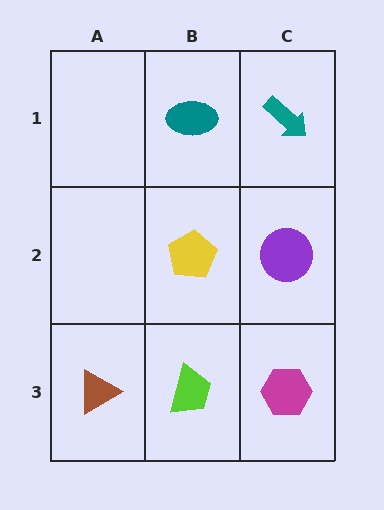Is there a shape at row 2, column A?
No, that cell is empty.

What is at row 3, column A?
A brown triangle.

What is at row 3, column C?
A magenta hexagon.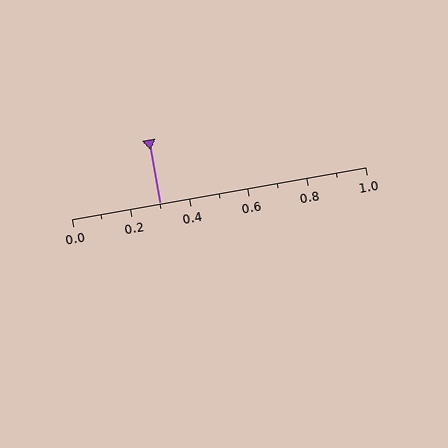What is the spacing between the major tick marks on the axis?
The major ticks are spaced 0.2 apart.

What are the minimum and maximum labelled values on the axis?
The axis runs from 0.0 to 1.0.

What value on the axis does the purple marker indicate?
The marker indicates approximately 0.3.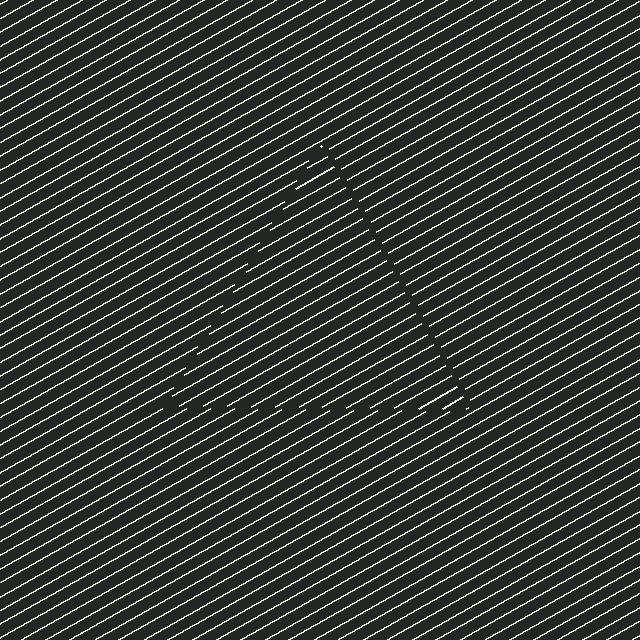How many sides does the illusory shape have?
3 sides — the line-ends trace a triangle.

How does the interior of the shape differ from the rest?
The interior of the shape contains the same grating, shifted by half a period — the contour is defined by the phase discontinuity where line-ends from the inner and outer gratings abut.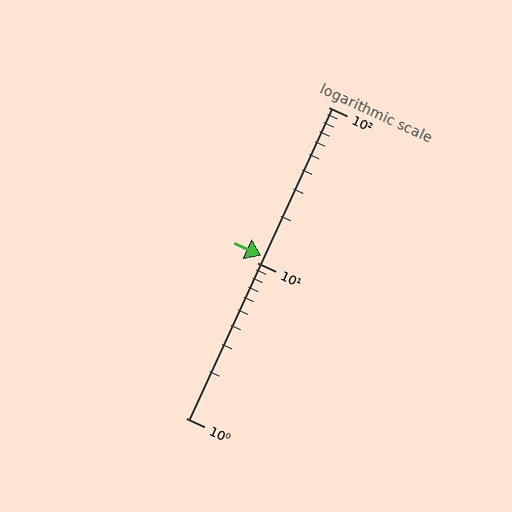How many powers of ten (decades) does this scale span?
The scale spans 2 decades, from 1 to 100.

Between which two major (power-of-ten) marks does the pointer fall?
The pointer is between 10 and 100.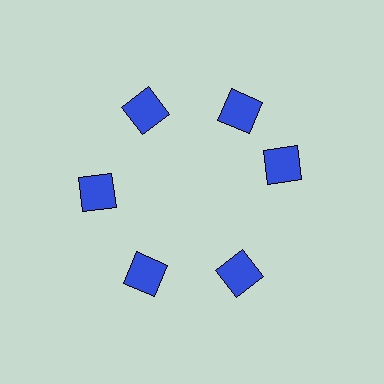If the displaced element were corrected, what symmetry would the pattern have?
It would have 6-fold rotational symmetry — the pattern would map onto itself every 60 degrees.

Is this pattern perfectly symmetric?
No. The 6 blue squares are arranged in a ring, but one element near the 3 o'clock position is rotated out of alignment along the ring, breaking the 6-fold rotational symmetry.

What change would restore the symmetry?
The symmetry would be restored by rotating it back into even spacing with its neighbors so that all 6 squares sit at equal angles and equal distance from the center.